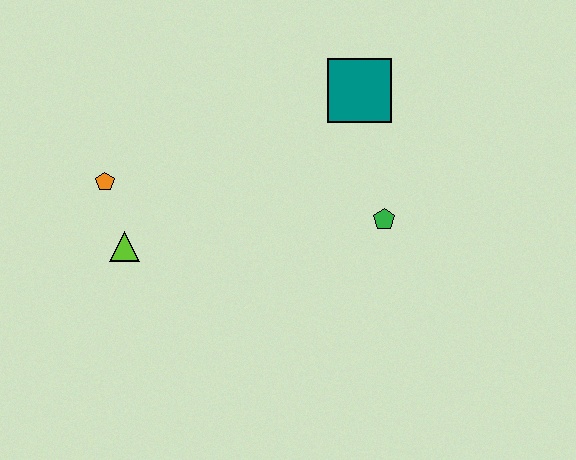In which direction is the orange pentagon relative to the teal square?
The orange pentagon is to the left of the teal square.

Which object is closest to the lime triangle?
The orange pentagon is closest to the lime triangle.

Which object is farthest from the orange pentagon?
The green pentagon is farthest from the orange pentagon.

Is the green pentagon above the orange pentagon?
No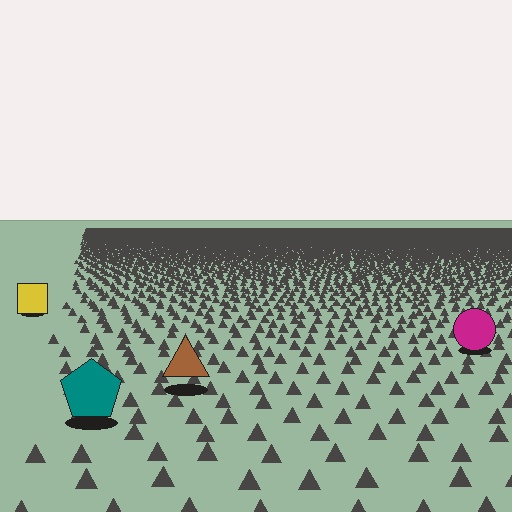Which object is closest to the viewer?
The teal pentagon is closest. The texture marks near it are larger and more spread out.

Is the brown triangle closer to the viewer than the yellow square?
Yes. The brown triangle is closer — you can tell from the texture gradient: the ground texture is coarser near it.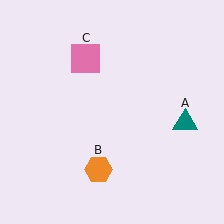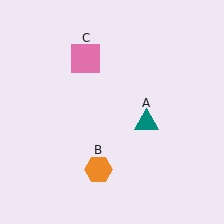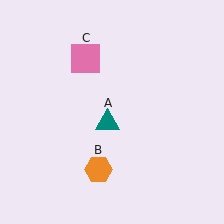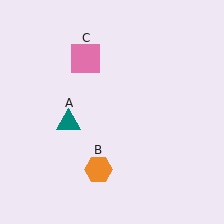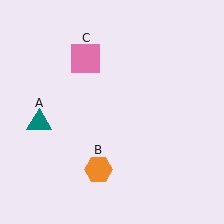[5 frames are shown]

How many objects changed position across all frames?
1 object changed position: teal triangle (object A).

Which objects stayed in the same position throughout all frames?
Orange hexagon (object B) and pink square (object C) remained stationary.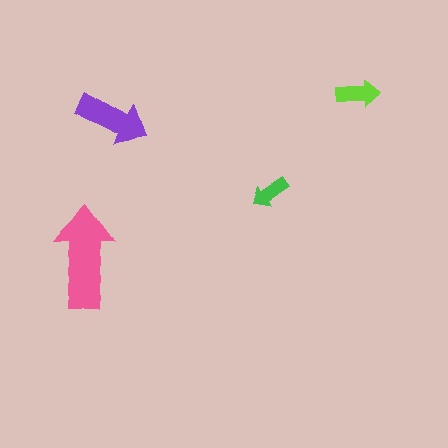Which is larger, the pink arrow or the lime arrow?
The pink one.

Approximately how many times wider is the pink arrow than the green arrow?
About 2.5 times wider.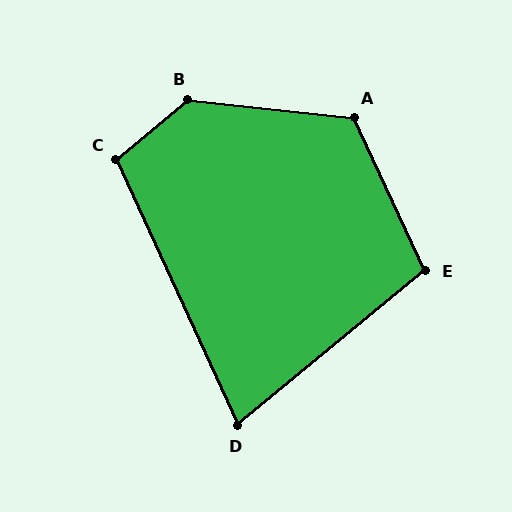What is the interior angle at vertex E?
Approximately 105 degrees (obtuse).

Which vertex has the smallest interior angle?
D, at approximately 75 degrees.